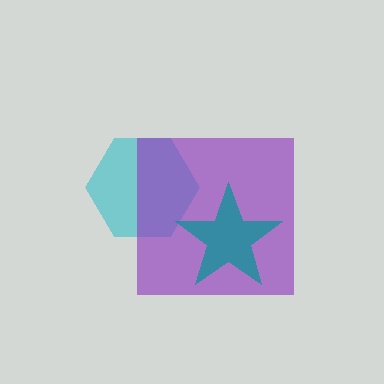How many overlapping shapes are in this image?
There are 3 overlapping shapes in the image.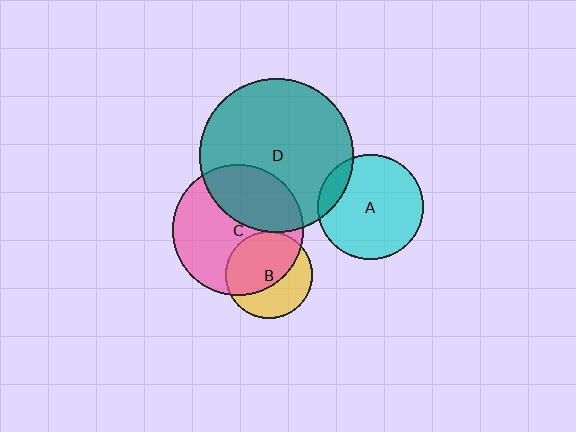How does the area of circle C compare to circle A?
Approximately 1.6 times.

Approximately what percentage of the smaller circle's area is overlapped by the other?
Approximately 15%.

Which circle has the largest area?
Circle D (teal).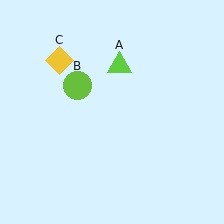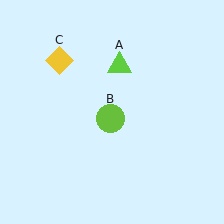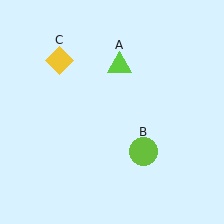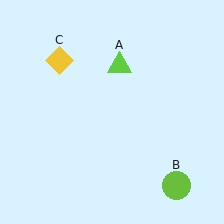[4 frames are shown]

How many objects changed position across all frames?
1 object changed position: lime circle (object B).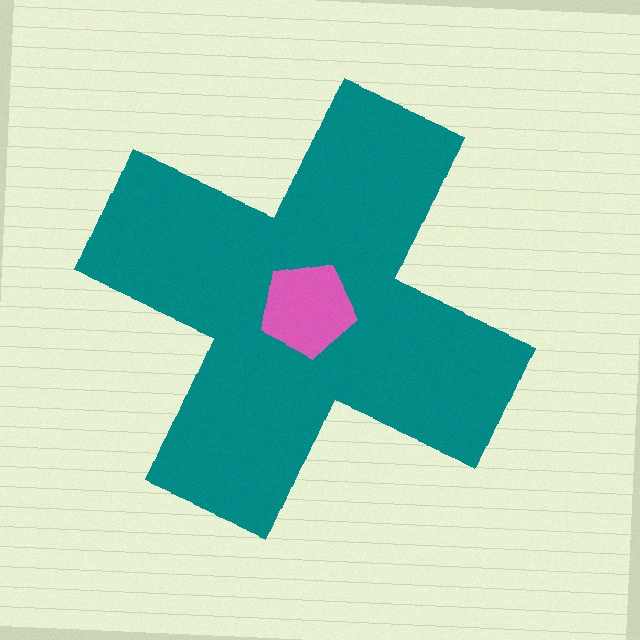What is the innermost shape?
The pink pentagon.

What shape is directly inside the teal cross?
The pink pentagon.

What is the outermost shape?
The teal cross.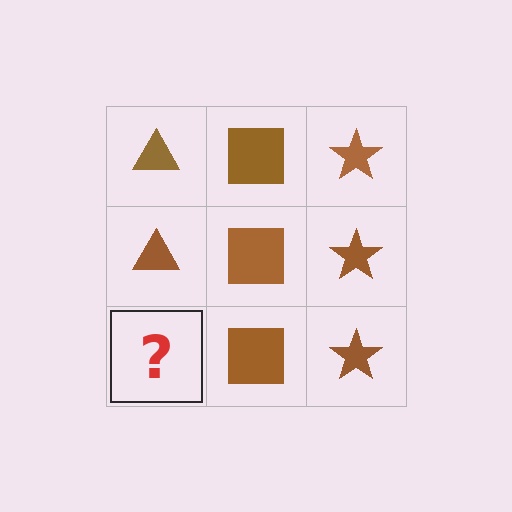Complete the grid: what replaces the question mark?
The question mark should be replaced with a brown triangle.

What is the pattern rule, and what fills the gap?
The rule is that each column has a consistent shape. The gap should be filled with a brown triangle.